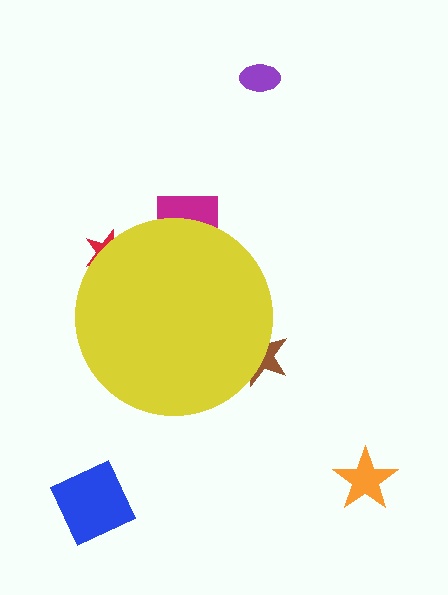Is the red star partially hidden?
Yes, the red star is partially hidden behind the yellow circle.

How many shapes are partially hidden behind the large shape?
3 shapes are partially hidden.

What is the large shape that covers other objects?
A yellow circle.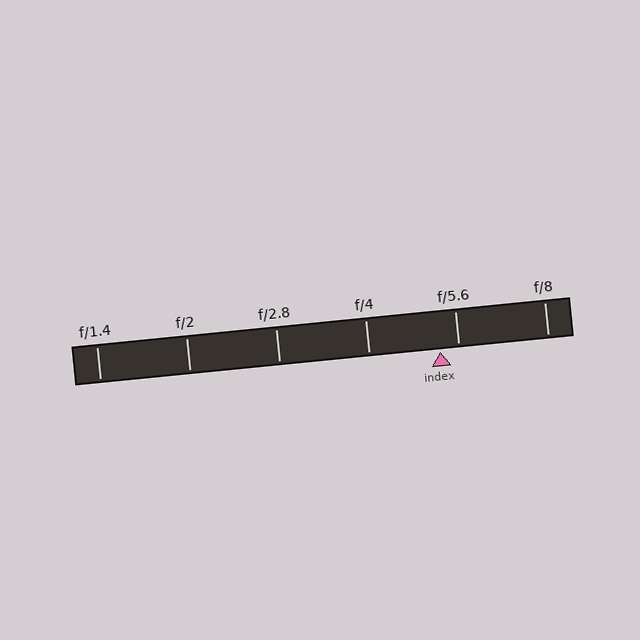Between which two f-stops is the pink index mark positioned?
The index mark is between f/4 and f/5.6.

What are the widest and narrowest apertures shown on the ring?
The widest aperture shown is f/1.4 and the narrowest is f/8.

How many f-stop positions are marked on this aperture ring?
There are 6 f-stop positions marked.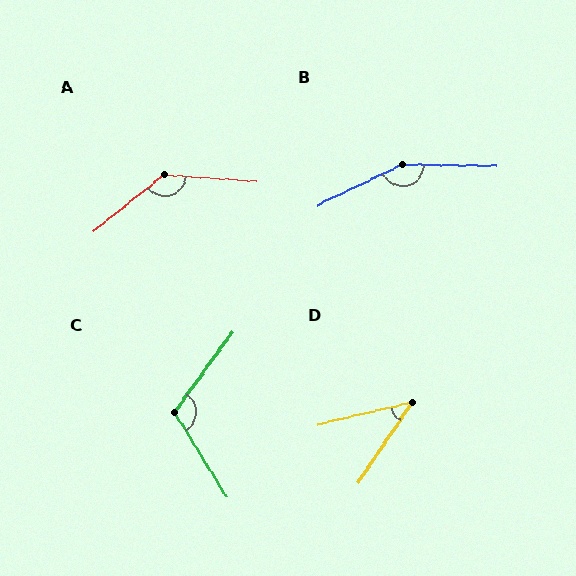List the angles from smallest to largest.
D (43°), C (112°), A (137°), B (153°).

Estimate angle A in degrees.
Approximately 137 degrees.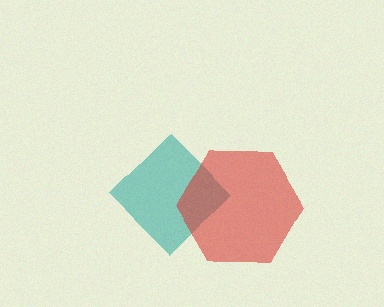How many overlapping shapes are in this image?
There are 2 overlapping shapes in the image.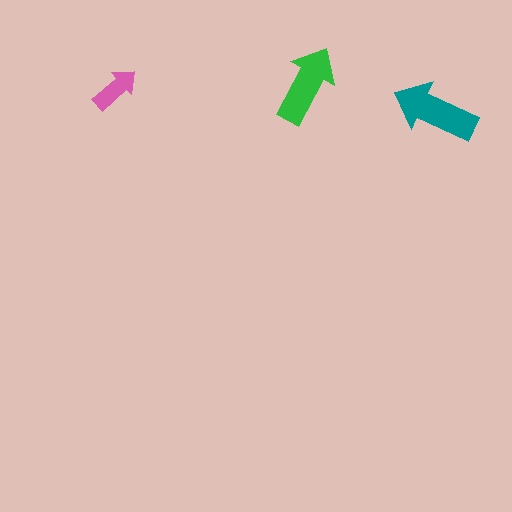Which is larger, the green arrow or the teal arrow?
The teal one.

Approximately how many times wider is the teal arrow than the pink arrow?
About 1.5 times wider.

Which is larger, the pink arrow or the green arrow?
The green one.